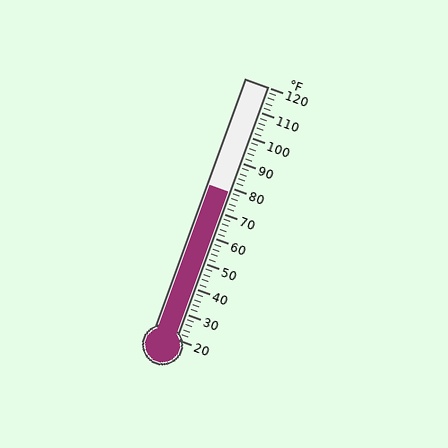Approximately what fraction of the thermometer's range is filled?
The thermometer is filled to approximately 60% of its range.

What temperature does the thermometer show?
The thermometer shows approximately 78°F.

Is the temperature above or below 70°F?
The temperature is above 70°F.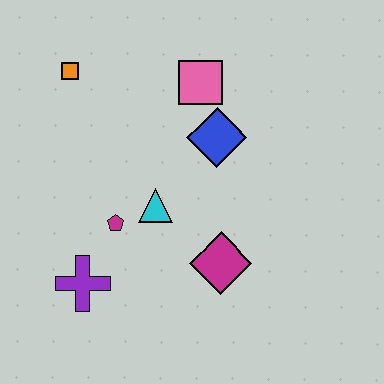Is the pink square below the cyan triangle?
No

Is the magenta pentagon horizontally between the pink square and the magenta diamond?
No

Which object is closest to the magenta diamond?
The cyan triangle is closest to the magenta diamond.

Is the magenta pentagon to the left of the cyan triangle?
Yes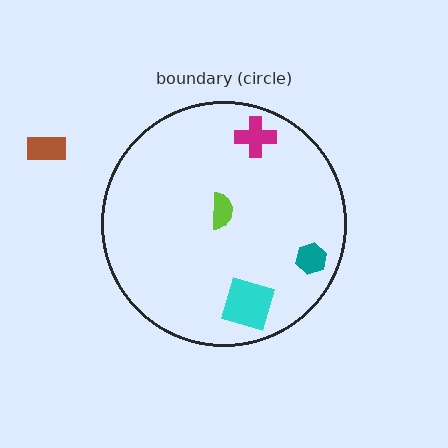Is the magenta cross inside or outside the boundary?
Inside.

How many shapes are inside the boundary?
4 inside, 1 outside.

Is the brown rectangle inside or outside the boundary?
Outside.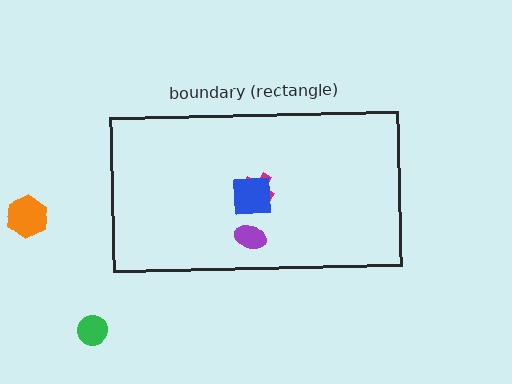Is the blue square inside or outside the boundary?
Inside.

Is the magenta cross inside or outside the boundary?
Inside.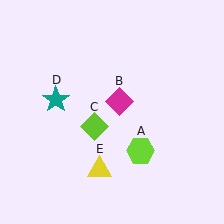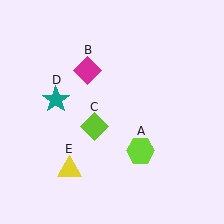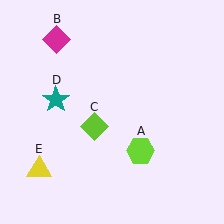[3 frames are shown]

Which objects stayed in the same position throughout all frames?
Lime hexagon (object A) and lime diamond (object C) and teal star (object D) remained stationary.